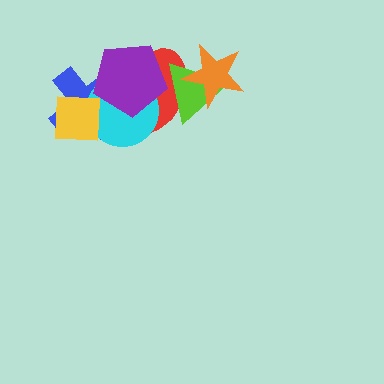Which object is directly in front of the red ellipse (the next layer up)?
The cyan circle is directly in front of the red ellipse.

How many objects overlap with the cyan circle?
4 objects overlap with the cyan circle.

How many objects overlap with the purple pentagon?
4 objects overlap with the purple pentagon.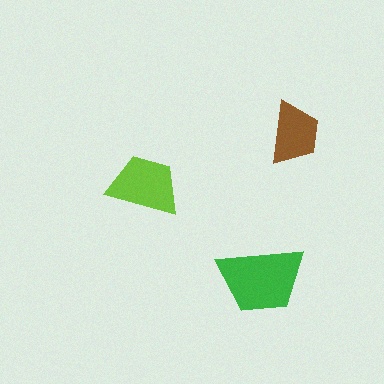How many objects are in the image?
There are 3 objects in the image.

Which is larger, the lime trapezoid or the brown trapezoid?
The lime one.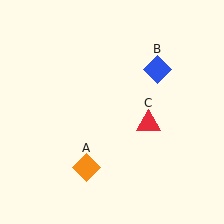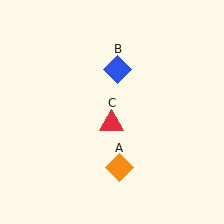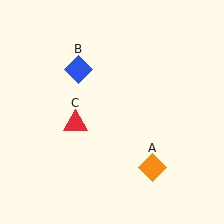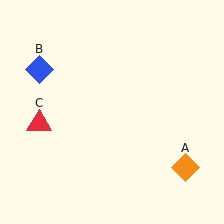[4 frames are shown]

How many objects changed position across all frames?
3 objects changed position: orange diamond (object A), blue diamond (object B), red triangle (object C).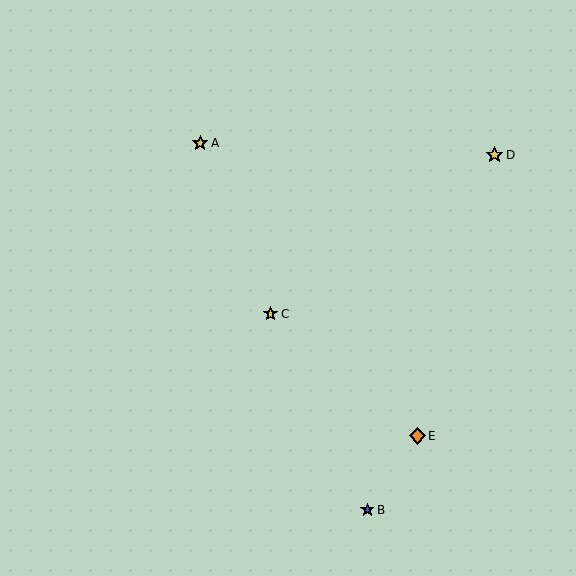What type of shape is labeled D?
Shape D is a yellow star.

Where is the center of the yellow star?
The center of the yellow star is at (270, 314).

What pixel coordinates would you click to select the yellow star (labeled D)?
Click at (494, 155) to select the yellow star D.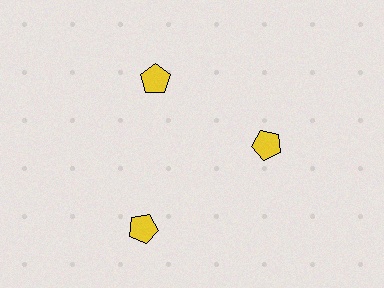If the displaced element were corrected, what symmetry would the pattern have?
It would have 3-fold rotational symmetry — the pattern would map onto itself every 120 degrees.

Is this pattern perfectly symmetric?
No. The 3 yellow pentagons are arranged in a ring, but one element near the 7 o'clock position is pushed outward from the center, breaking the 3-fold rotational symmetry.